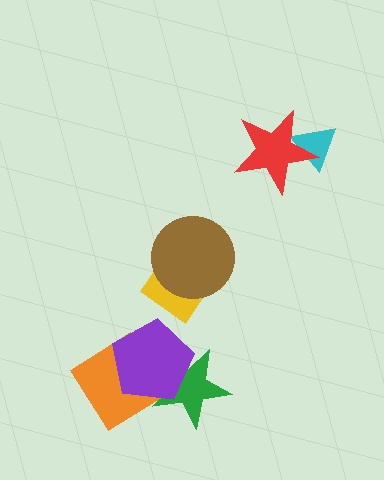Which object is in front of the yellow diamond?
The brown circle is in front of the yellow diamond.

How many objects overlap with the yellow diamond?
1 object overlaps with the yellow diamond.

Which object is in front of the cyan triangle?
The red star is in front of the cyan triangle.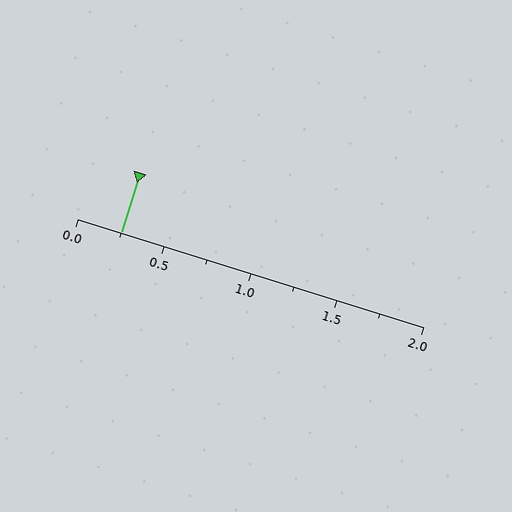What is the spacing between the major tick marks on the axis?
The major ticks are spaced 0.5 apart.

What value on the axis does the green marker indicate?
The marker indicates approximately 0.25.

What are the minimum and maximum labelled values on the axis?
The axis runs from 0.0 to 2.0.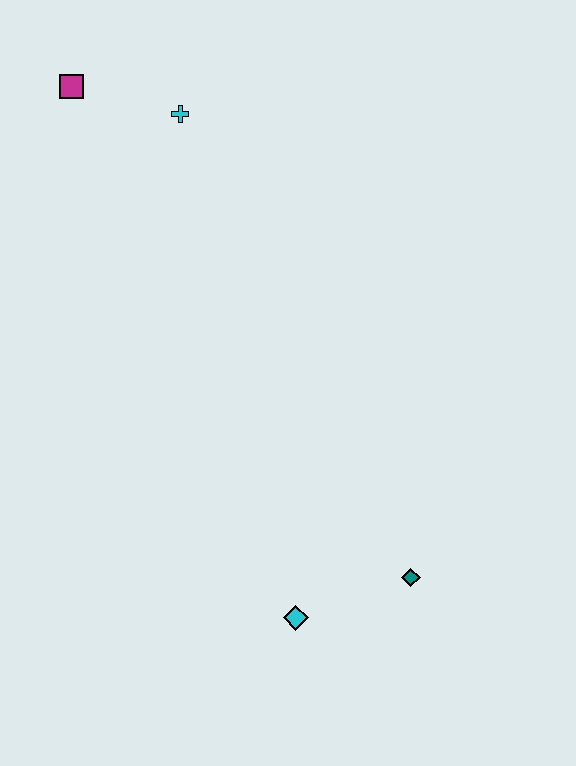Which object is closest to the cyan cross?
The magenta square is closest to the cyan cross.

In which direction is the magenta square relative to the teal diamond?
The magenta square is above the teal diamond.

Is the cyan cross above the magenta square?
No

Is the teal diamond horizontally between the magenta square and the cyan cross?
No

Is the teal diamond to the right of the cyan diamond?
Yes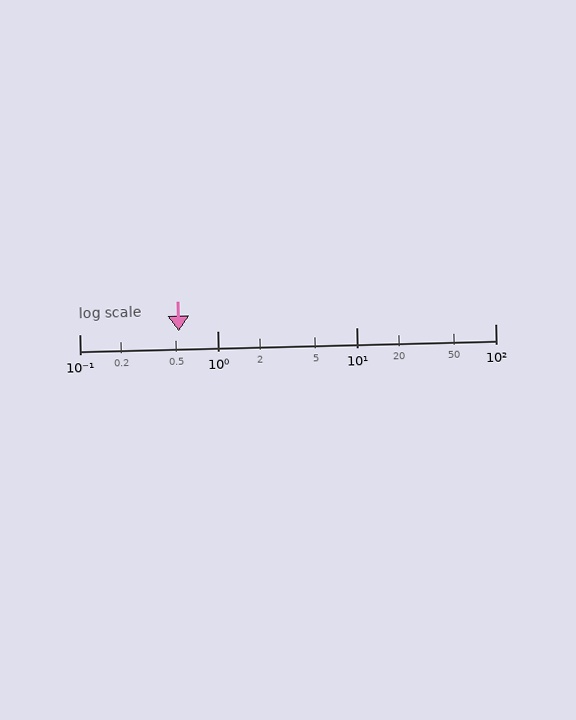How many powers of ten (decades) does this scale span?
The scale spans 3 decades, from 0.1 to 100.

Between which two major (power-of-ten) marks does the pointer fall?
The pointer is between 0.1 and 1.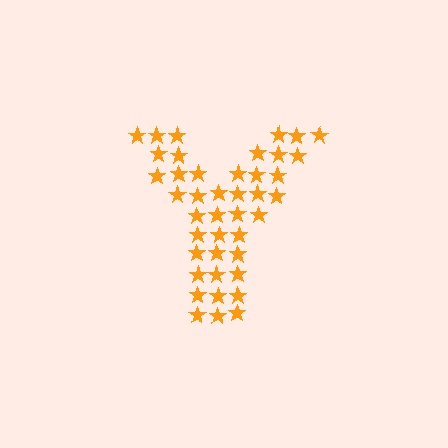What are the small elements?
The small elements are stars.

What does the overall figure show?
The overall figure shows the letter Y.